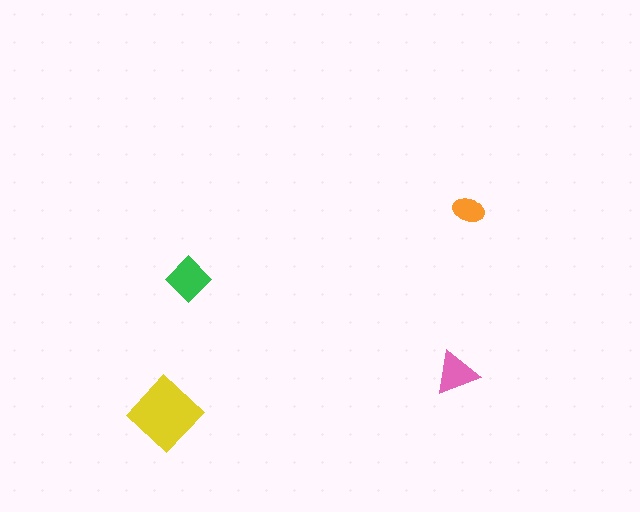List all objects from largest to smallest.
The yellow diamond, the green diamond, the pink triangle, the orange ellipse.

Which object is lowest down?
The yellow diamond is bottommost.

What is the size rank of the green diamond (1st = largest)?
2nd.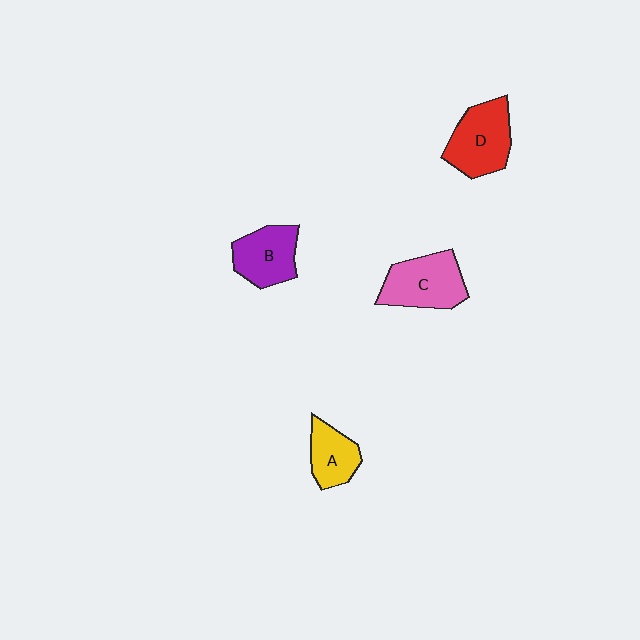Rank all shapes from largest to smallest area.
From largest to smallest: C (pink), D (red), B (purple), A (yellow).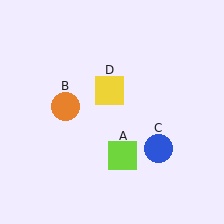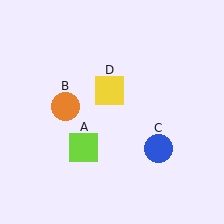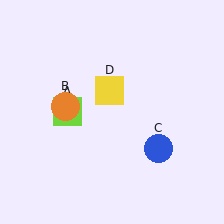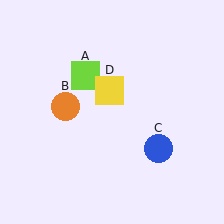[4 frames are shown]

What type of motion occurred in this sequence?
The lime square (object A) rotated clockwise around the center of the scene.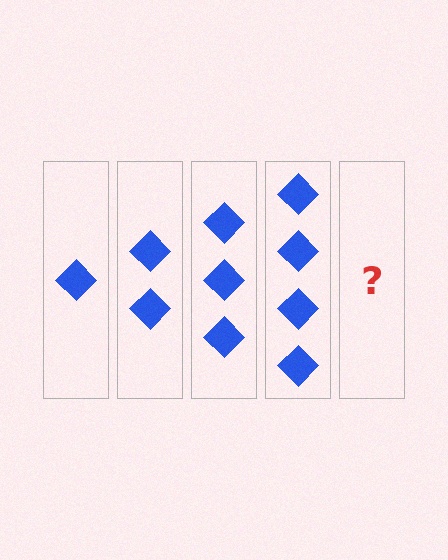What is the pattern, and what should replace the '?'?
The pattern is that each step adds one more diamond. The '?' should be 5 diamonds.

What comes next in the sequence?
The next element should be 5 diamonds.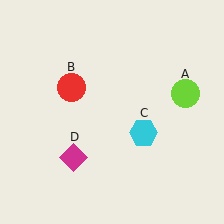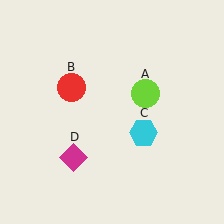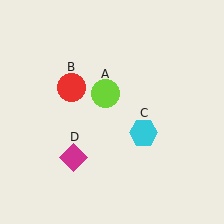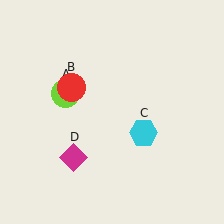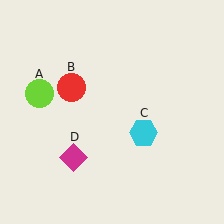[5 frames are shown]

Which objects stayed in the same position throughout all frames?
Red circle (object B) and cyan hexagon (object C) and magenta diamond (object D) remained stationary.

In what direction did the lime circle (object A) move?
The lime circle (object A) moved left.